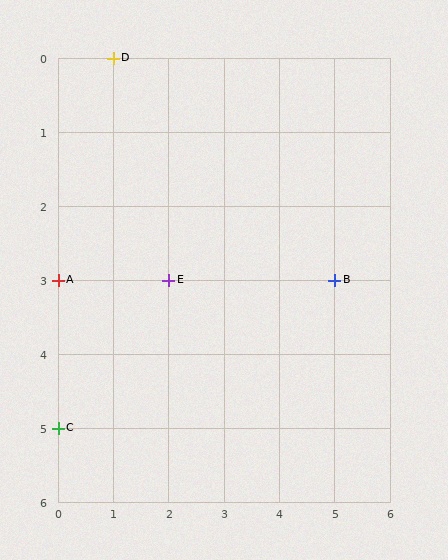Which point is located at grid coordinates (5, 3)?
Point B is at (5, 3).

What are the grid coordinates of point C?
Point C is at grid coordinates (0, 5).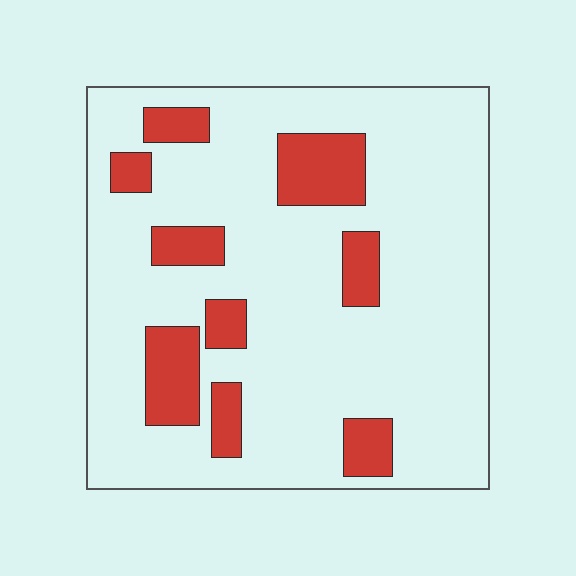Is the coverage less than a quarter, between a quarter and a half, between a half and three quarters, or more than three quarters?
Less than a quarter.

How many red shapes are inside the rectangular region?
9.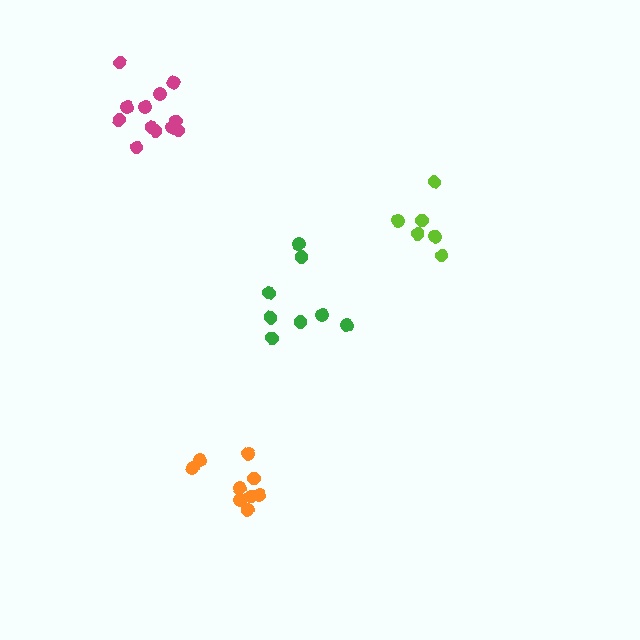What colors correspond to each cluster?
The clusters are colored: green, orange, lime, magenta.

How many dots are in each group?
Group 1: 8 dots, Group 2: 9 dots, Group 3: 6 dots, Group 4: 12 dots (35 total).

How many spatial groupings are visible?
There are 4 spatial groupings.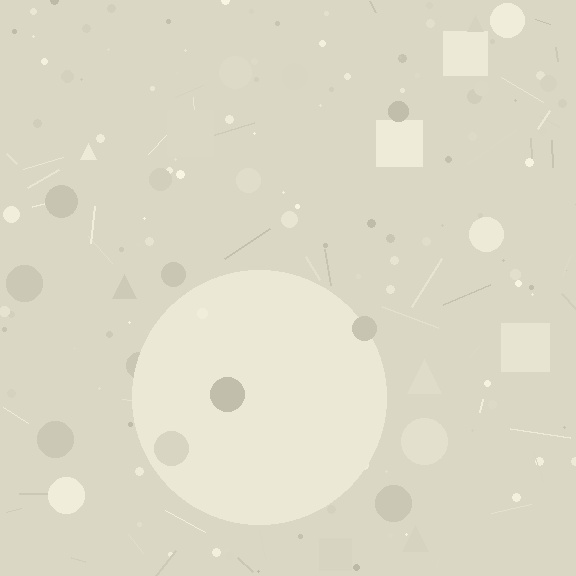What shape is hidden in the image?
A circle is hidden in the image.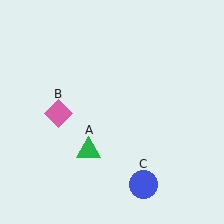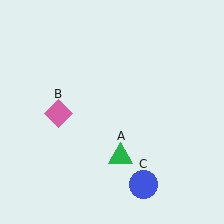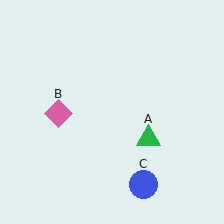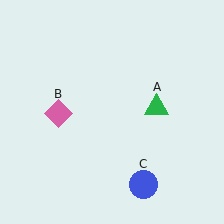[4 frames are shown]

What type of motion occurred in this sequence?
The green triangle (object A) rotated counterclockwise around the center of the scene.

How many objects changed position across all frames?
1 object changed position: green triangle (object A).